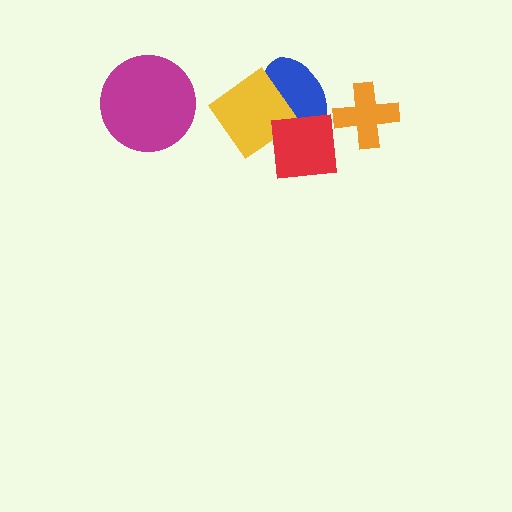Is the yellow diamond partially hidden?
Yes, it is partially covered by another shape.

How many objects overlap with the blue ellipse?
2 objects overlap with the blue ellipse.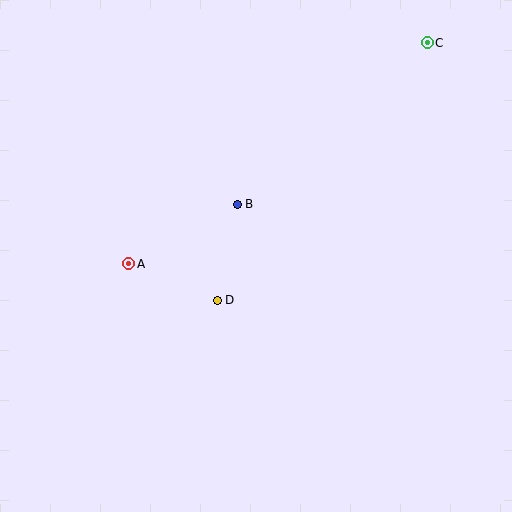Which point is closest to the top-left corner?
Point A is closest to the top-left corner.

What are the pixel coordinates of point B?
Point B is at (237, 204).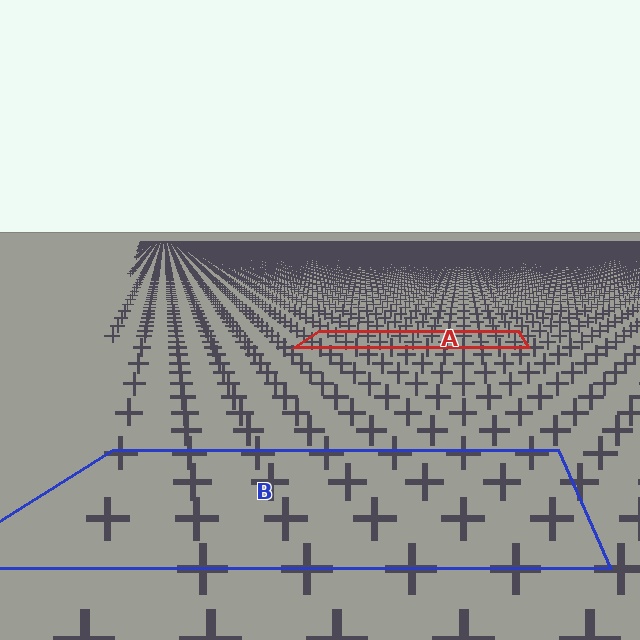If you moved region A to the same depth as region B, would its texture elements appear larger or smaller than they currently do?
They would appear larger. At a closer depth, the same texture elements are projected at a bigger on-screen size.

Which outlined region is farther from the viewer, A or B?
Region A is farther from the viewer — the texture elements inside it appear smaller and more densely packed.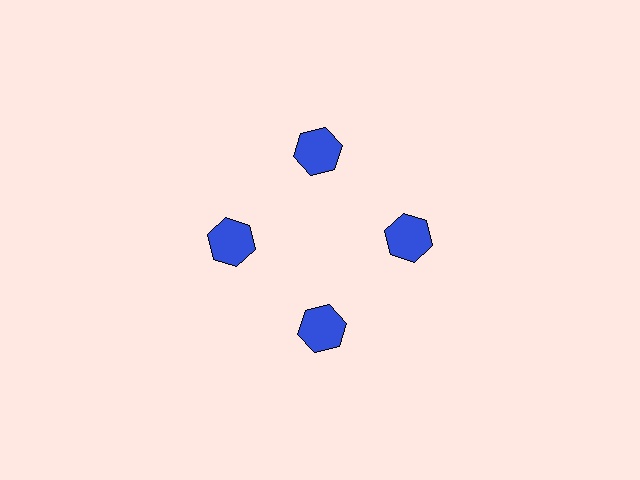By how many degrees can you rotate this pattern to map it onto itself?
The pattern maps onto itself every 90 degrees of rotation.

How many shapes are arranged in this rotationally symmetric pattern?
There are 4 shapes, arranged in 4 groups of 1.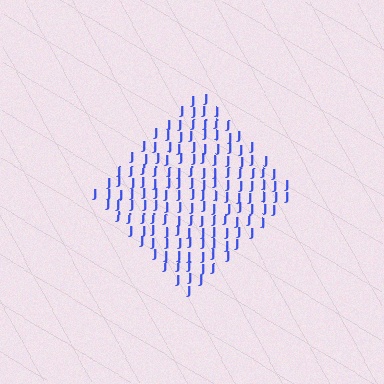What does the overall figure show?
The overall figure shows a diamond.